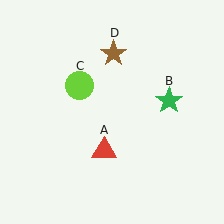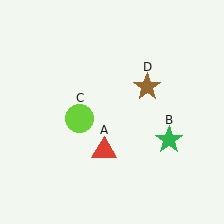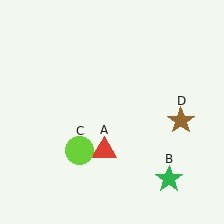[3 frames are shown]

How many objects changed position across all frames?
3 objects changed position: green star (object B), lime circle (object C), brown star (object D).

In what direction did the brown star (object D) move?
The brown star (object D) moved down and to the right.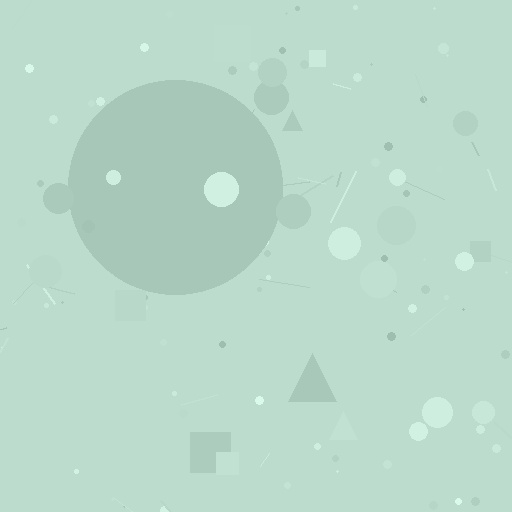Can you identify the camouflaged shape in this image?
The camouflaged shape is a circle.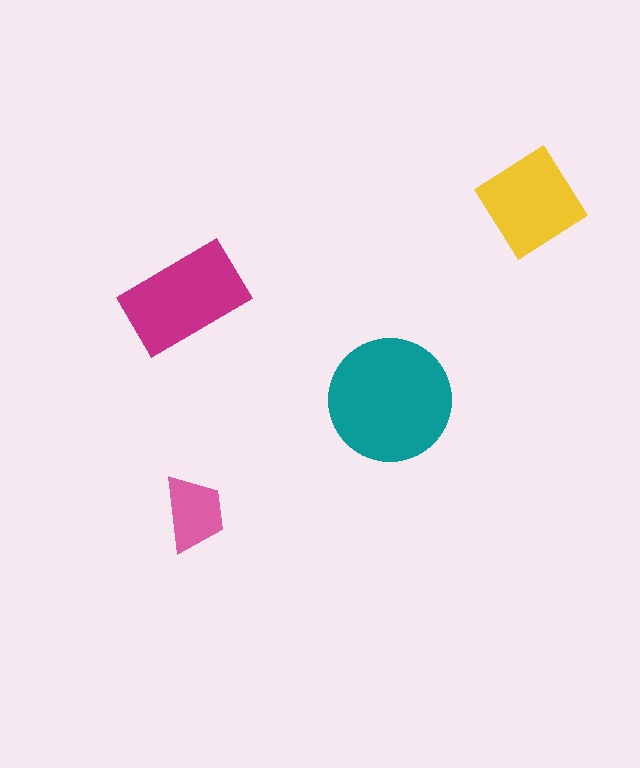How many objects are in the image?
There are 4 objects in the image.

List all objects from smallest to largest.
The pink trapezoid, the yellow diamond, the magenta rectangle, the teal circle.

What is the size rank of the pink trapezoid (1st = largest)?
4th.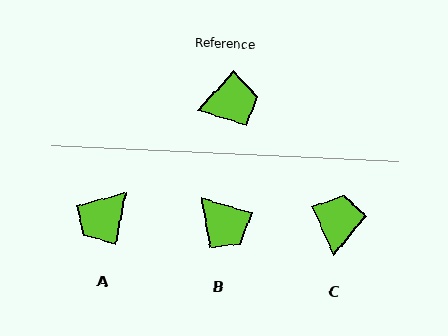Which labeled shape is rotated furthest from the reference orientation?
A, about 147 degrees away.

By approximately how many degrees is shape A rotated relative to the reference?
Approximately 147 degrees clockwise.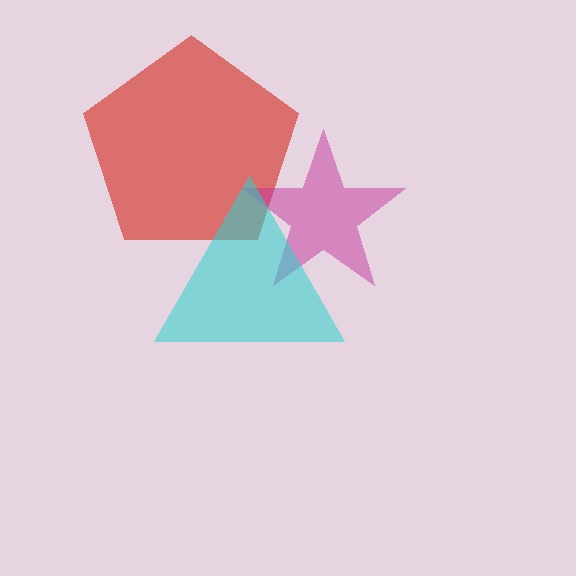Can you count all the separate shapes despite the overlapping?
Yes, there are 3 separate shapes.